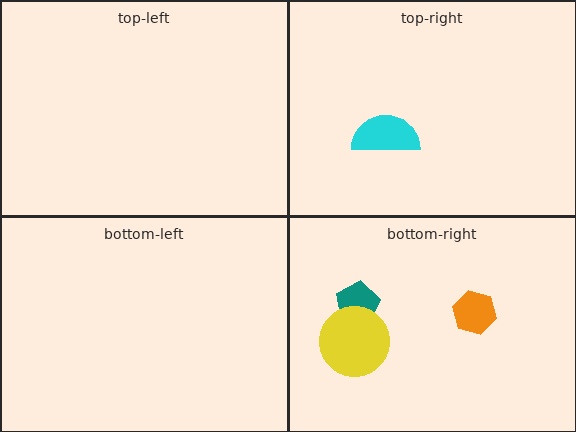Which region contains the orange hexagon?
The bottom-right region.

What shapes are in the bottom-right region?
The orange hexagon, the teal pentagon, the yellow circle.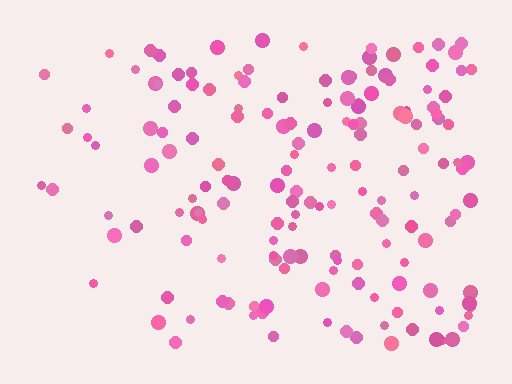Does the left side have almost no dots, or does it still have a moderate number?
Still a moderate number, just noticeably fewer than the right.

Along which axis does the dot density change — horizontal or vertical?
Horizontal.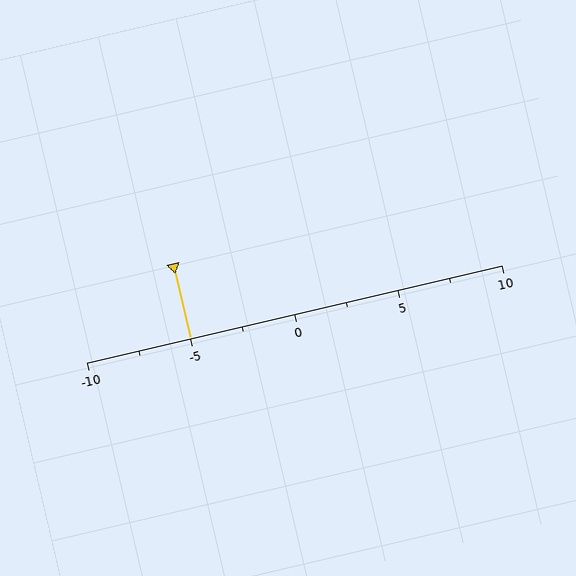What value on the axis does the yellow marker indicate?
The marker indicates approximately -5.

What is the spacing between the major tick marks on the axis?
The major ticks are spaced 5 apart.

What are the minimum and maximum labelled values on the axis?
The axis runs from -10 to 10.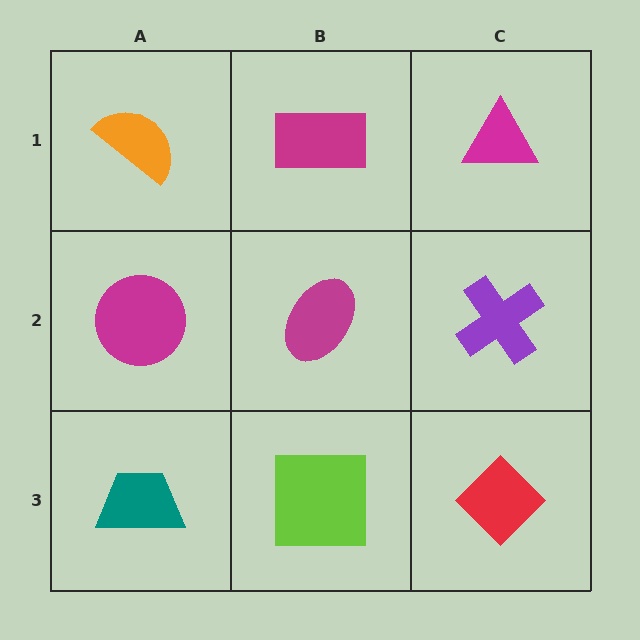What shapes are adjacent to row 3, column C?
A purple cross (row 2, column C), a lime square (row 3, column B).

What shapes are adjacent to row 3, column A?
A magenta circle (row 2, column A), a lime square (row 3, column B).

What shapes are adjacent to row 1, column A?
A magenta circle (row 2, column A), a magenta rectangle (row 1, column B).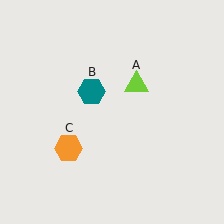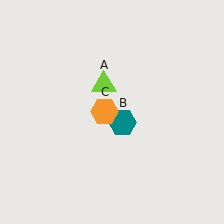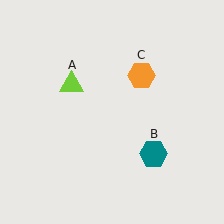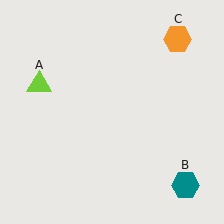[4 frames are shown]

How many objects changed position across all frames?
3 objects changed position: lime triangle (object A), teal hexagon (object B), orange hexagon (object C).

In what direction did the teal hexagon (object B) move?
The teal hexagon (object B) moved down and to the right.